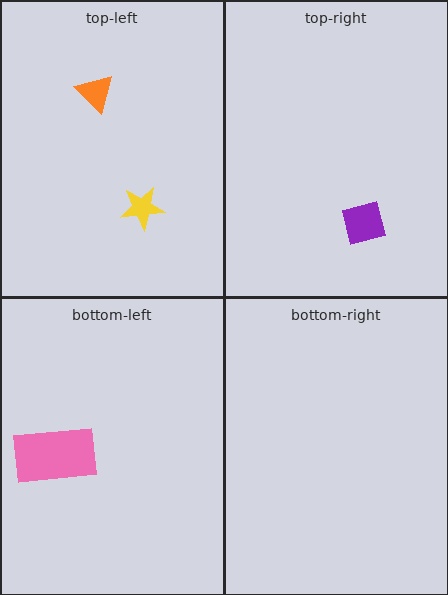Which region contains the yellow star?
The top-left region.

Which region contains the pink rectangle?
The bottom-left region.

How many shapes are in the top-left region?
2.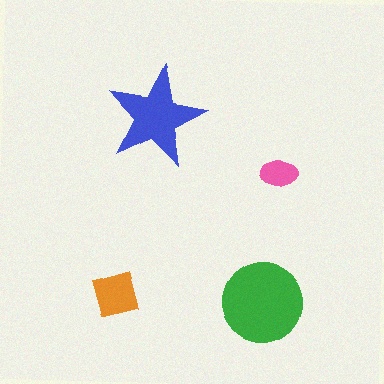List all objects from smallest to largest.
The pink ellipse, the orange square, the blue star, the green circle.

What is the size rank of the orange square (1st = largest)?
3rd.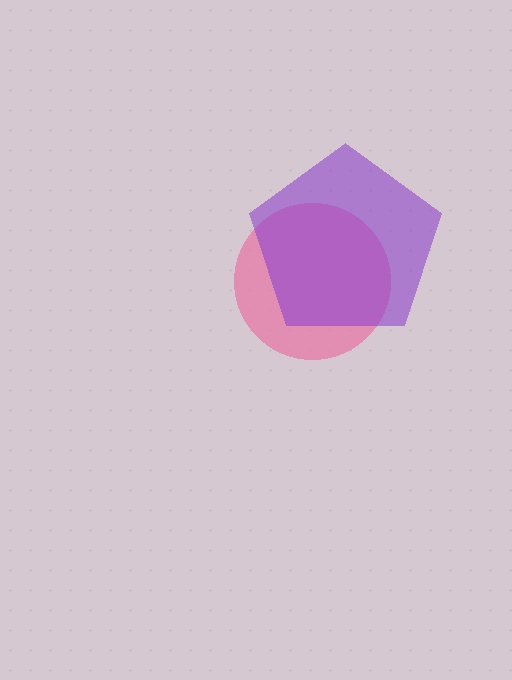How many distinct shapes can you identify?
There are 2 distinct shapes: a pink circle, a purple pentagon.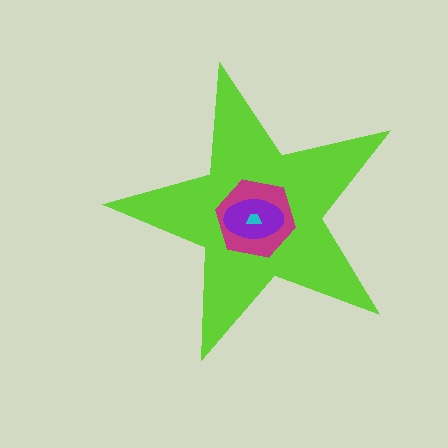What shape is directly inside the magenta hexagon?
The purple ellipse.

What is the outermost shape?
The lime star.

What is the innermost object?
The cyan trapezoid.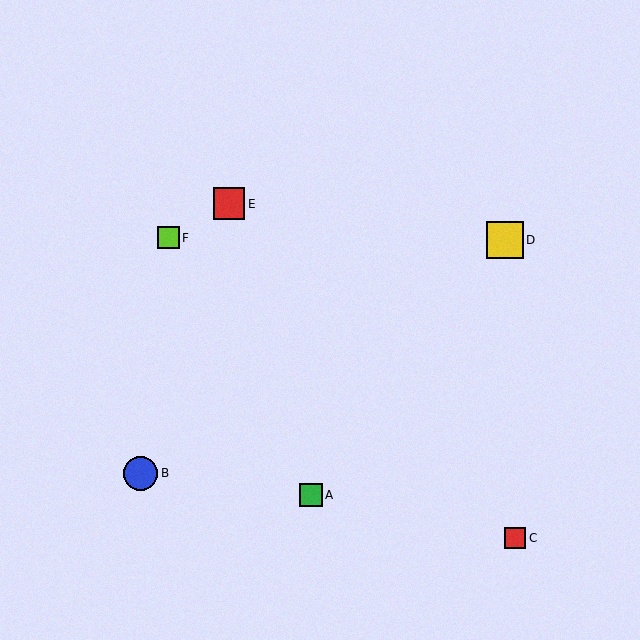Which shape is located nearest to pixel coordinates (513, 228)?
The yellow square (labeled D) at (505, 240) is nearest to that location.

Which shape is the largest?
The yellow square (labeled D) is the largest.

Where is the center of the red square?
The center of the red square is at (229, 204).